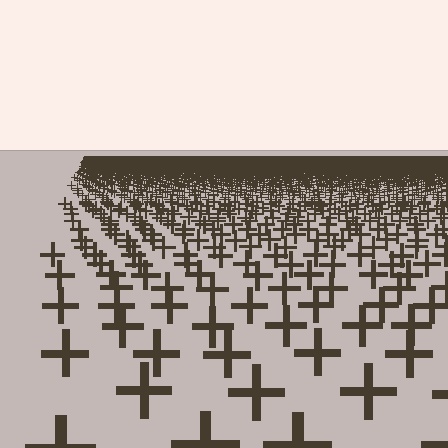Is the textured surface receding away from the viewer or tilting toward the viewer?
The surface is receding away from the viewer. Texture elements get smaller and denser toward the top.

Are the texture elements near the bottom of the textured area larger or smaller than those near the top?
Larger. Near the bottom, elements are closer to the viewer and appear at a bigger on-screen size.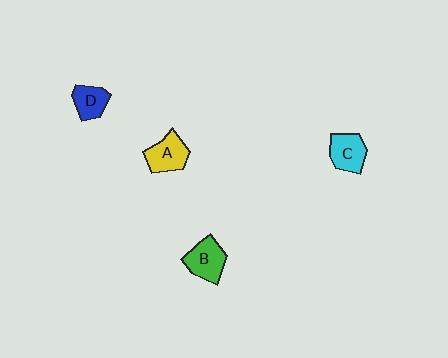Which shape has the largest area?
Shape B (green).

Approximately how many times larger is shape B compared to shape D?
Approximately 1.3 times.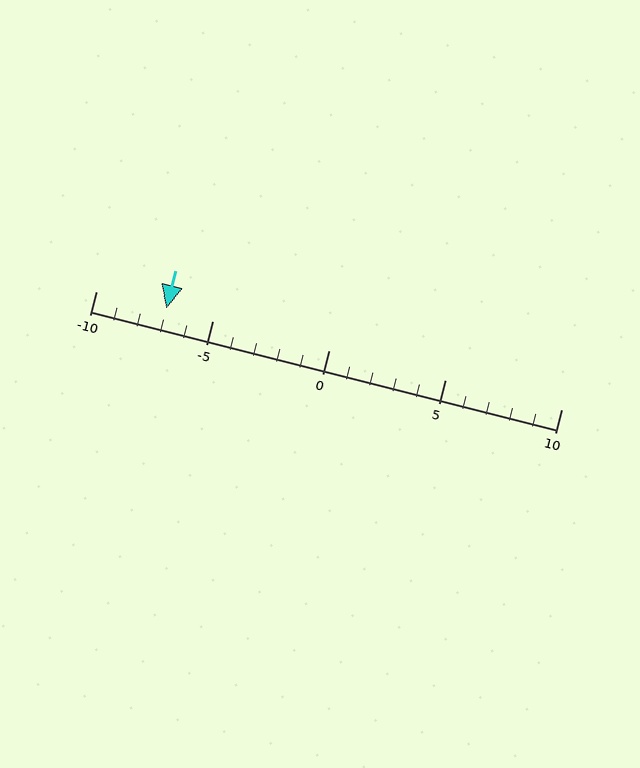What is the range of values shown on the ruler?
The ruler shows values from -10 to 10.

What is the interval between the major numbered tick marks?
The major tick marks are spaced 5 units apart.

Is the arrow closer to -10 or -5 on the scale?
The arrow is closer to -5.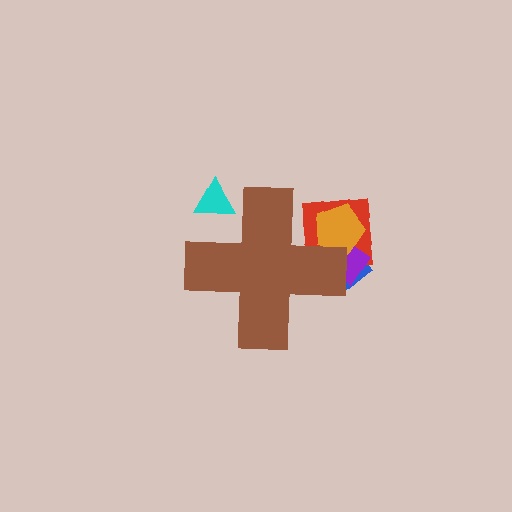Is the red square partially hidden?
Yes, the red square is partially hidden behind the brown cross.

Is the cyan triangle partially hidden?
Yes, the cyan triangle is partially hidden behind the brown cross.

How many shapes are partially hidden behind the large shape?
6 shapes are partially hidden.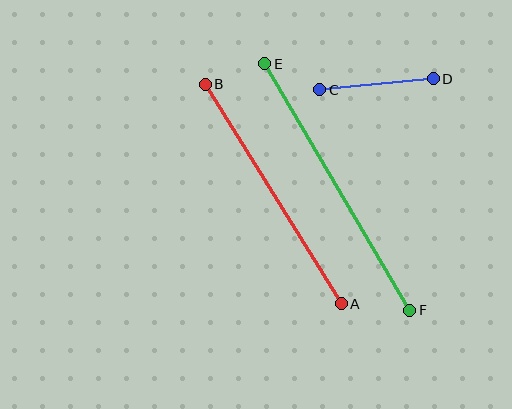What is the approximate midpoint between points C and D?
The midpoint is at approximately (377, 84) pixels.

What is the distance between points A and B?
The distance is approximately 258 pixels.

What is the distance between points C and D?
The distance is approximately 114 pixels.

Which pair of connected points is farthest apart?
Points E and F are farthest apart.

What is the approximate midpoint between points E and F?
The midpoint is at approximately (337, 187) pixels.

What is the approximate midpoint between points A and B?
The midpoint is at approximately (273, 194) pixels.